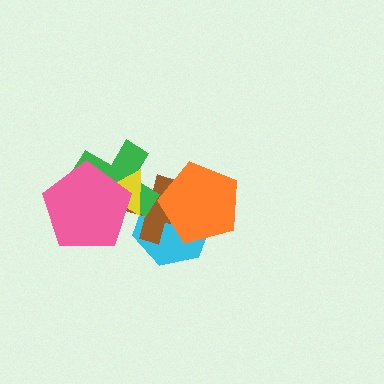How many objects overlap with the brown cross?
5 objects overlap with the brown cross.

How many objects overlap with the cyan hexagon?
4 objects overlap with the cyan hexagon.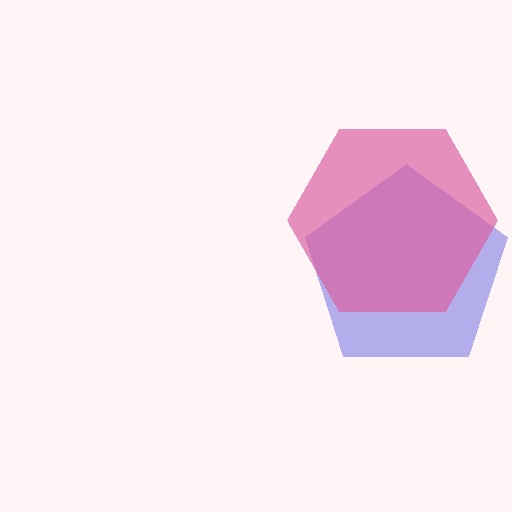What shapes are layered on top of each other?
The layered shapes are: a blue pentagon, a pink hexagon.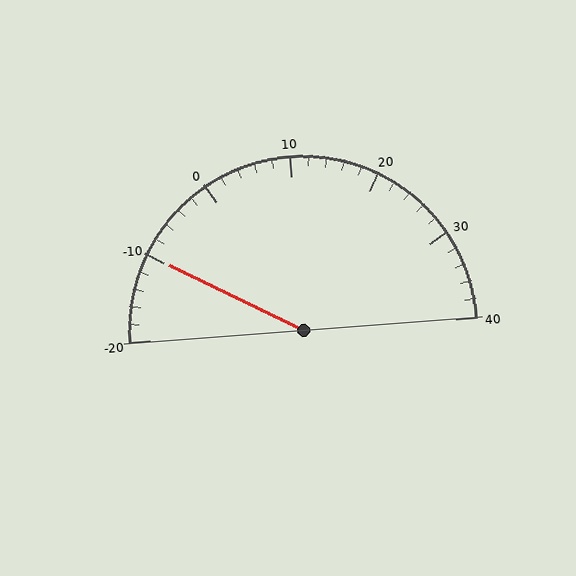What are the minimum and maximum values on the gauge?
The gauge ranges from -20 to 40.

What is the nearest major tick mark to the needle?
The nearest major tick mark is -10.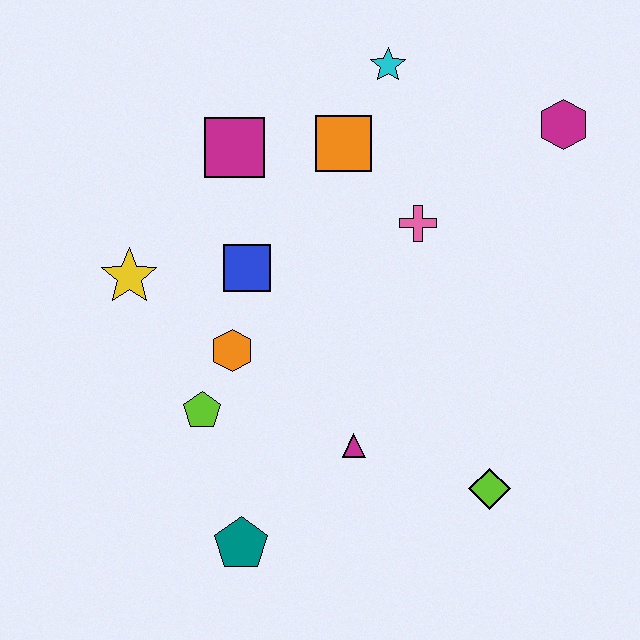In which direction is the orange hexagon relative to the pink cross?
The orange hexagon is to the left of the pink cross.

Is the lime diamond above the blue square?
No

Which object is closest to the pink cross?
The orange square is closest to the pink cross.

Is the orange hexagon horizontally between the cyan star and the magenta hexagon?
No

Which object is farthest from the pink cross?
The teal pentagon is farthest from the pink cross.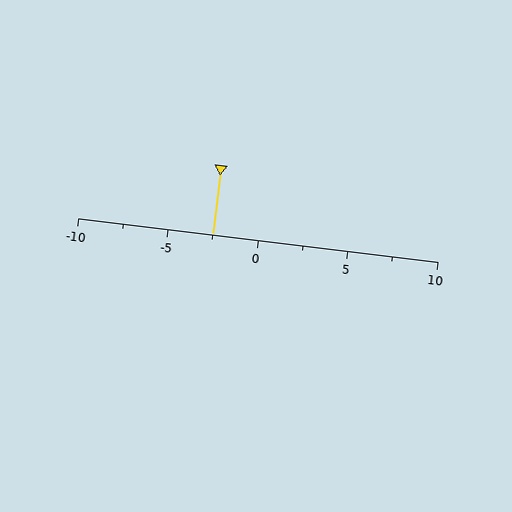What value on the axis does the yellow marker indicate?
The marker indicates approximately -2.5.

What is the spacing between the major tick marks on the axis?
The major ticks are spaced 5 apart.